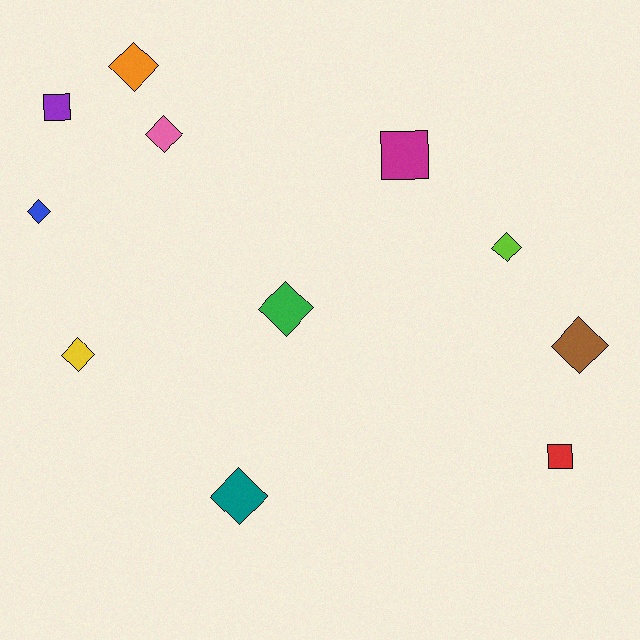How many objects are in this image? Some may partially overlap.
There are 11 objects.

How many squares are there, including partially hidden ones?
There are 3 squares.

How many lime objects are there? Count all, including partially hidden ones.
There is 1 lime object.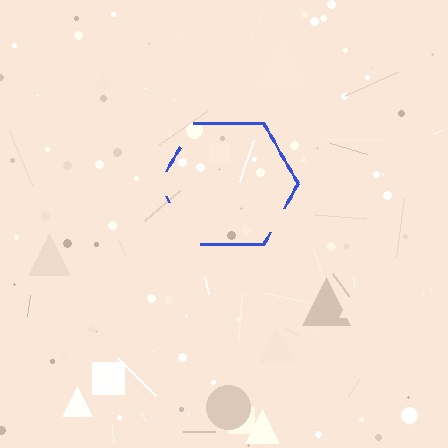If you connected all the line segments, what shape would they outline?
They would outline a hexagon.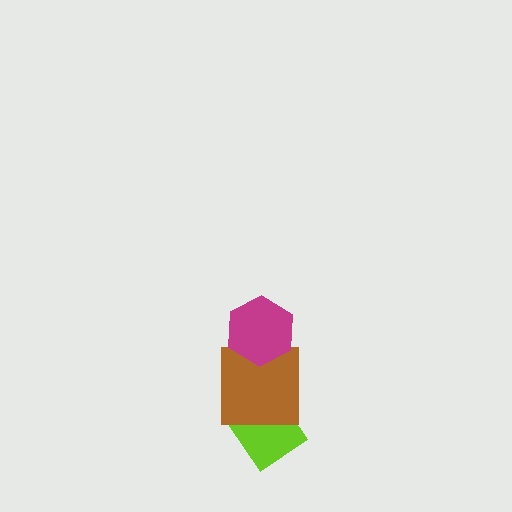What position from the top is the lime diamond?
The lime diamond is 3rd from the top.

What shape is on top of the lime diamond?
The brown square is on top of the lime diamond.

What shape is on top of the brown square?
The magenta hexagon is on top of the brown square.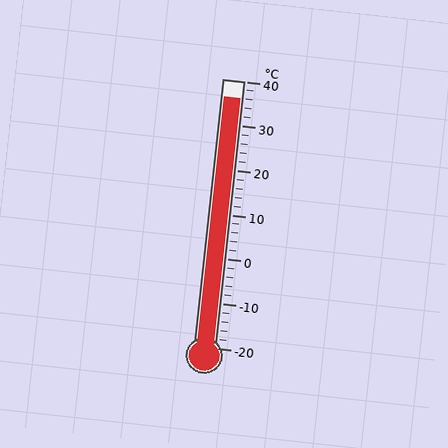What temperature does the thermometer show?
The thermometer shows approximately 36°C.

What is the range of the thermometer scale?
The thermometer scale ranges from -20°C to 40°C.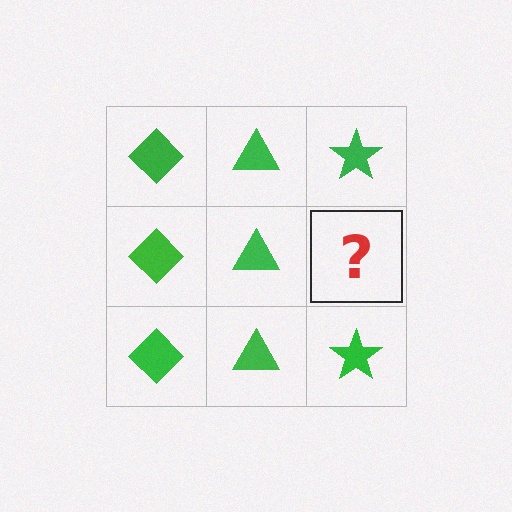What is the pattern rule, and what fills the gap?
The rule is that each column has a consistent shape. The gap should be filled with a green star.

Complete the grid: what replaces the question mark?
The question mark should be replaced with a green star.